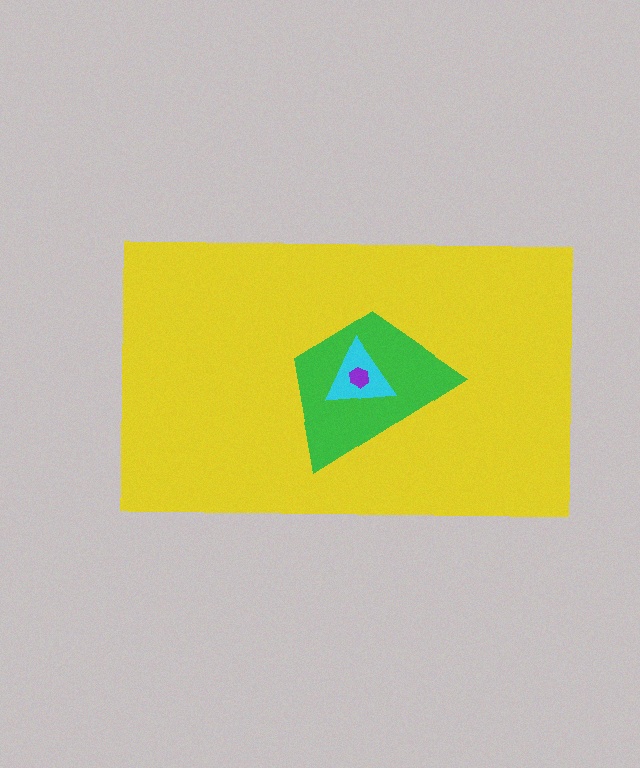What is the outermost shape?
The yellow rectangle.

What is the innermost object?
The purple hexagon.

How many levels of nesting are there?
4.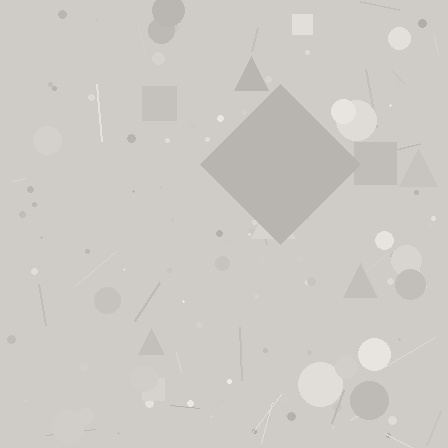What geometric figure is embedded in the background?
A diamond is embedded in the background.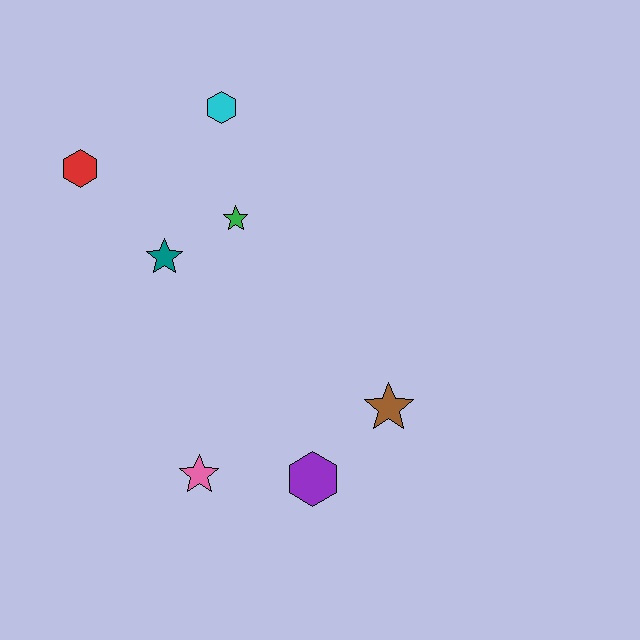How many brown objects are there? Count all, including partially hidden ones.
There is 1 brown object.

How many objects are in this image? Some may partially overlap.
There are 7 objects.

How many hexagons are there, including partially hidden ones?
There are 3 hexagons.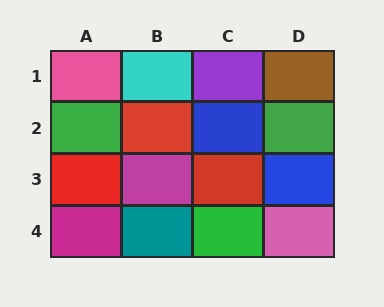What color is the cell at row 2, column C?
Blue.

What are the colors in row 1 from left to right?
Pink, cyan, purple, brown.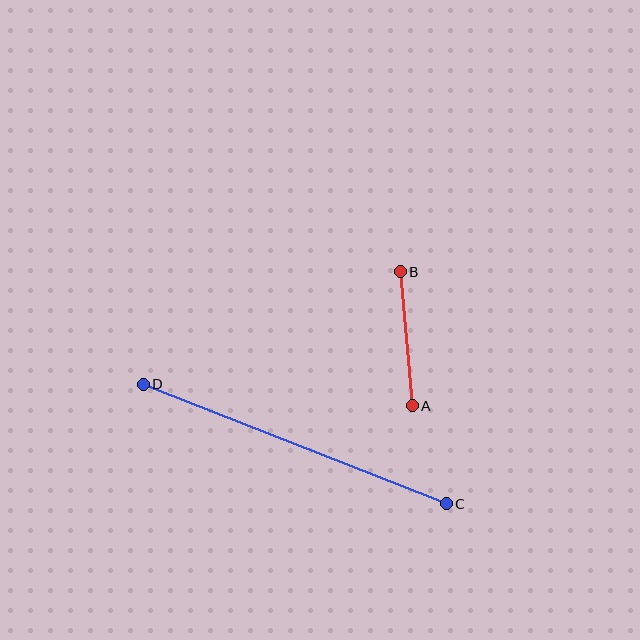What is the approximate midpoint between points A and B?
The midpoint is at approximately (406, 339) pixels.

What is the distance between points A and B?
The distance is approximately 135 pixels.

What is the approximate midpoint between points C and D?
The midpoint is at approximately (295, 444) pixels.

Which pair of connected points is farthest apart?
Points C and D are farthest apart.